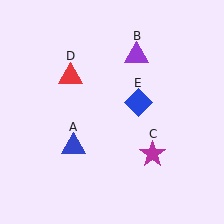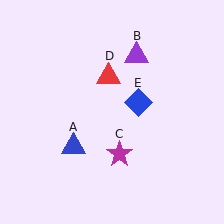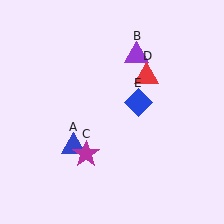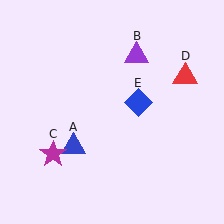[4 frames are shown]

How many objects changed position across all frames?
2 objects changed position: magenta star (object C), red triangle (object D).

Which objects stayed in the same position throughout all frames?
Blue triangle (object A) and purple triangle (object B) and blue diamond (object E) remained stationary.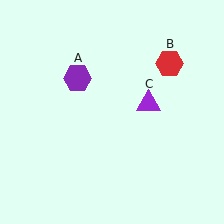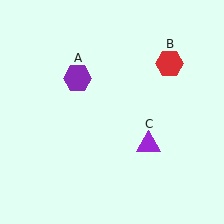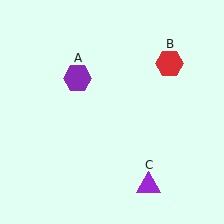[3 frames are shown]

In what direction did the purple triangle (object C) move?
The purple triangle (object C) moved down.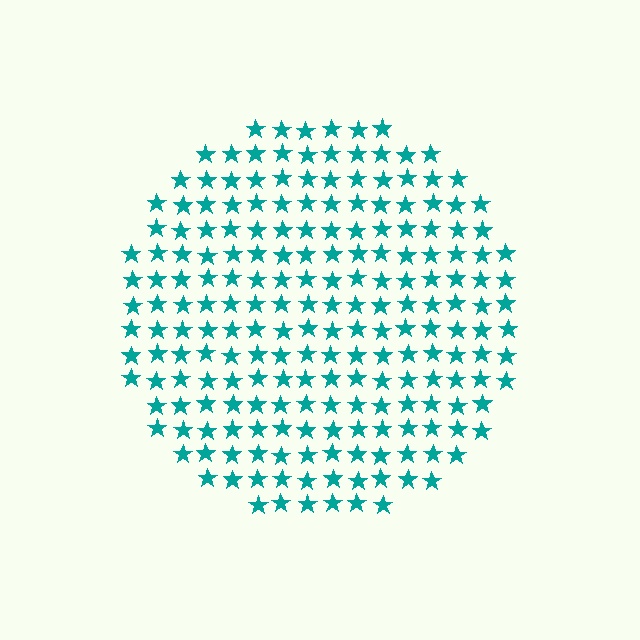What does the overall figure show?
The overall figure shows a circle.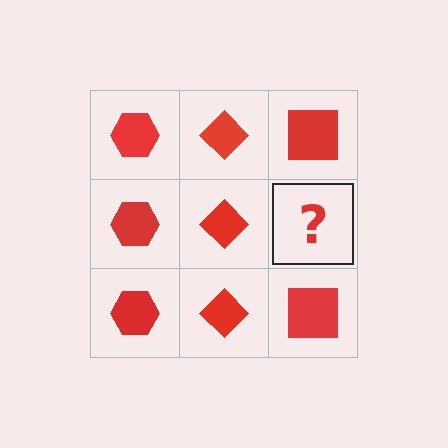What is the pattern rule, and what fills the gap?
The rule is that each column has a consistent shape. The gap should be filled with a red square.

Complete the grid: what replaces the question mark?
The question mark should be replaced with a red square.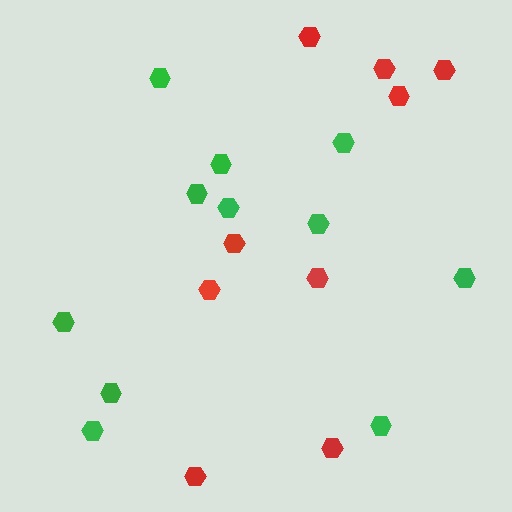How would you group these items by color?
There are 2 groups: one group of red hexagons (9) and one group of green hexagons (11).